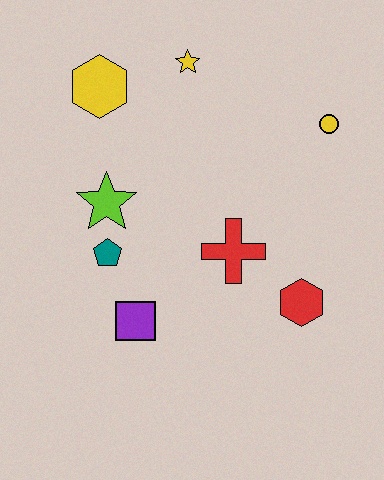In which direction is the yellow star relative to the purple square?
The yellow star is above the purple square.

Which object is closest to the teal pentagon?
The lime star is closest to the teal pentagon.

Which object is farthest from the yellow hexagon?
The red hexagon is farthest from the yellow hexagon.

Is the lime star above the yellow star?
No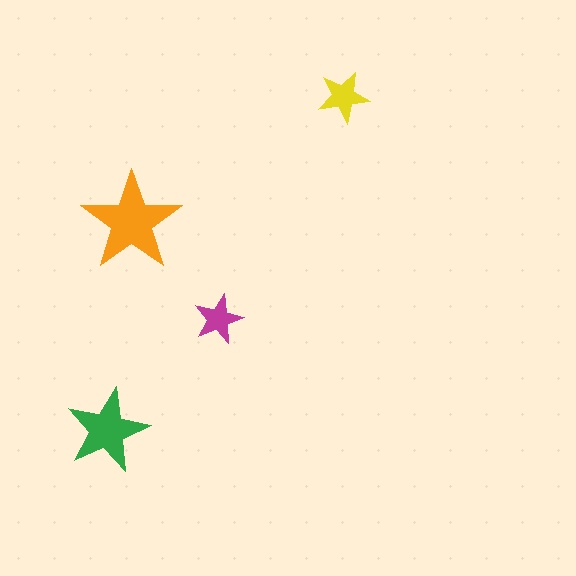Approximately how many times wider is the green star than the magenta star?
About 1.5 times wider.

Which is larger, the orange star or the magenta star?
The orange one.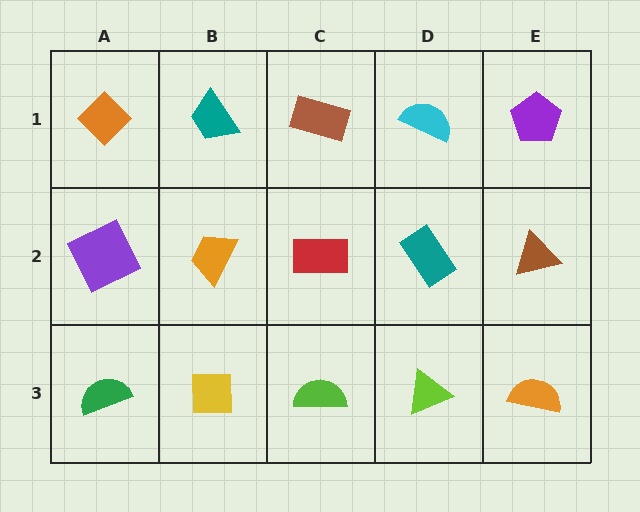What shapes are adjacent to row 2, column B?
A teal trapezoid (row 1, column B), a yellow square (row 3, column B), a purple square (row 2, column A), a red rectangle (row 2, column C).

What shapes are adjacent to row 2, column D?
A cyan semicircle (row 1, column D), a lime triangle (row 3, column D), a red rectangle (row 2, column C), a brown triangle (row 2, column E).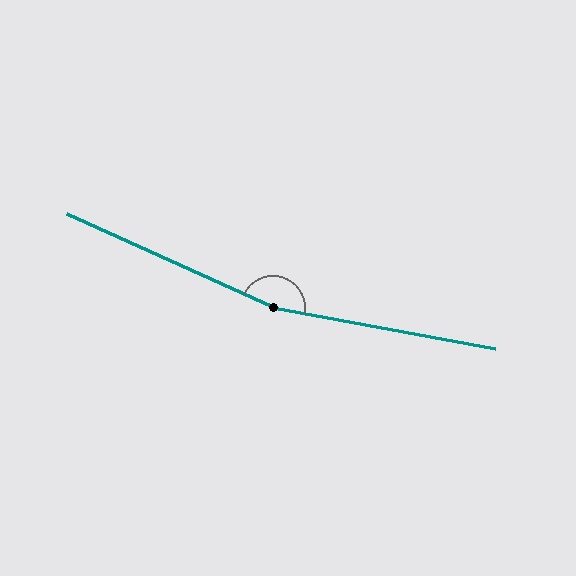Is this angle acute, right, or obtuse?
It is obtuse.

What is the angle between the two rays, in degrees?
Approximately 166 degrees.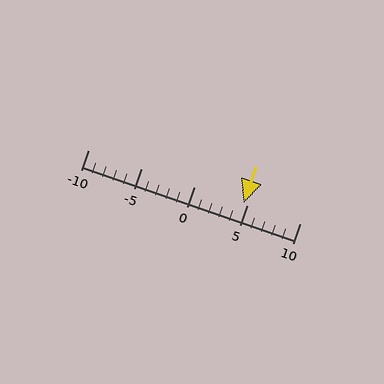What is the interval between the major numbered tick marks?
The major tick marks are spaced 5 units apart.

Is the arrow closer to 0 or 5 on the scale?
The arrow is closer to 5.